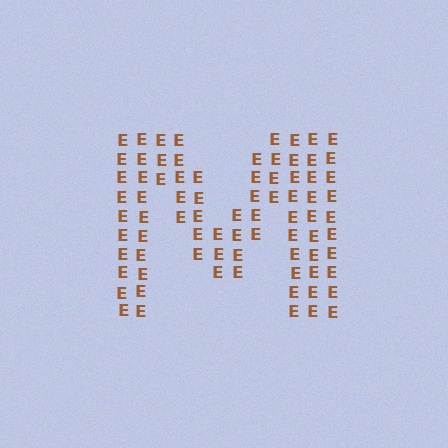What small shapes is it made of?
It is made of small letter E's.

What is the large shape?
The large shape is the letter M.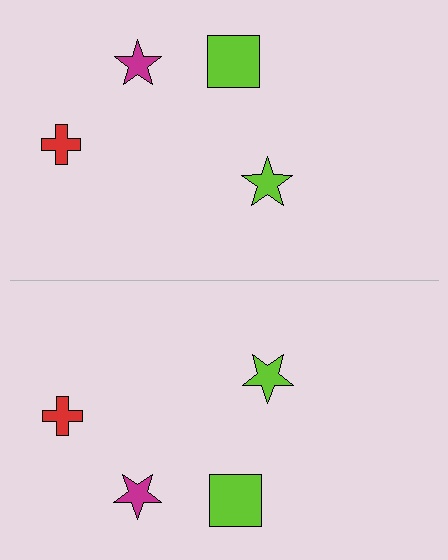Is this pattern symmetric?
Yes, this pattern has bilateral (reflection) symmetry.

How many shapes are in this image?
There are 8 shapes in this image.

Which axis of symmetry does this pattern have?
The pattern has a horizontal axis of symmetry running through the center of the image.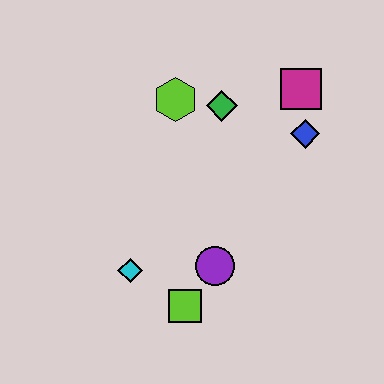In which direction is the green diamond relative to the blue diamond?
The green diamond is to the left of the blue diamond.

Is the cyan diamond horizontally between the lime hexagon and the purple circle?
No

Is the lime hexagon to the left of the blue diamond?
Yes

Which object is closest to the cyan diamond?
The lime square is closest to the cyan diamond.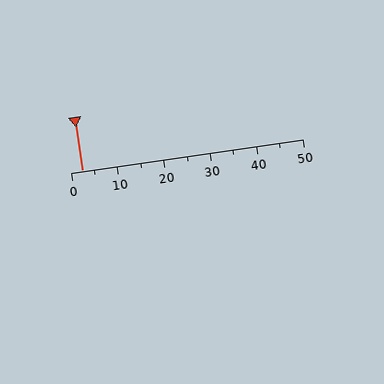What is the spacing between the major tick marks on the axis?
The major ticks are spaced 10 apart.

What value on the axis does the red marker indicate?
The marker indicates approximately 2.5.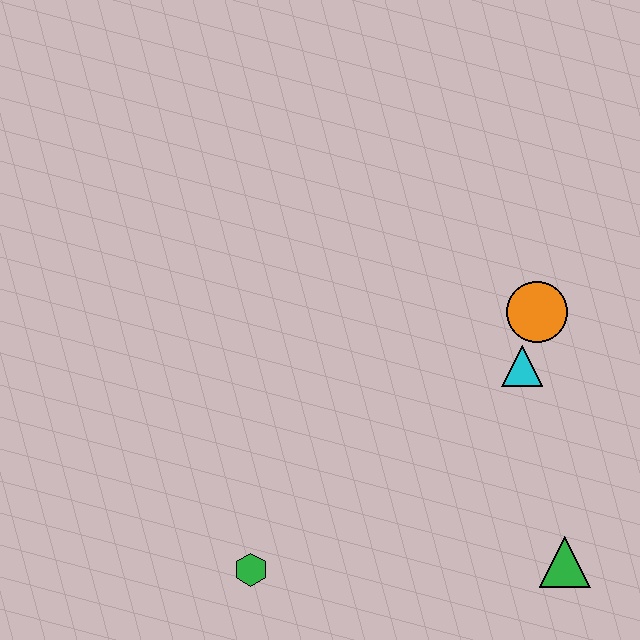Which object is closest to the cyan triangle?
The orange circle is closest to the cyan triangle.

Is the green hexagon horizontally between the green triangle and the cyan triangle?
No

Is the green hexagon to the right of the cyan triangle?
No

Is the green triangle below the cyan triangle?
Yes